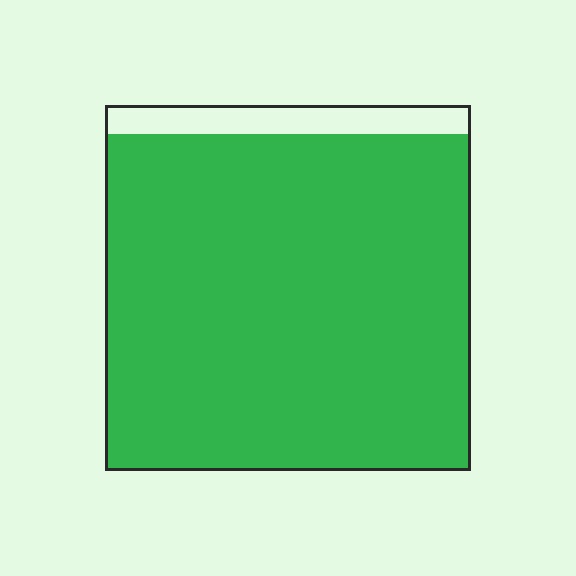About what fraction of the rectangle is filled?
About nine tenths (9/10).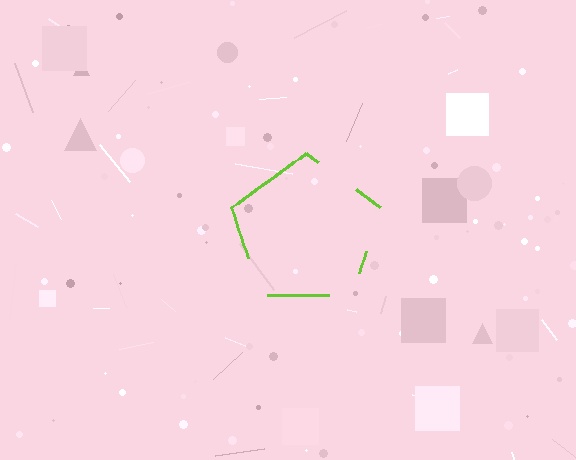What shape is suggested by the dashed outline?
The dashed outline suggests a pentagon.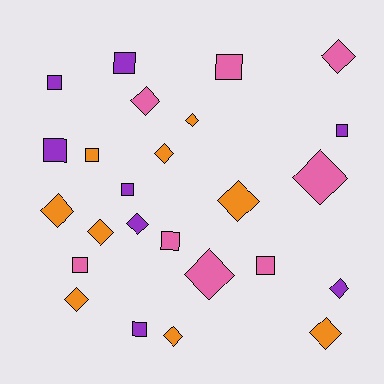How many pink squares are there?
There are 4 pink squares.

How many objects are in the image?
There are 25 objects.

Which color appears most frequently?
Orange, with 9 objects.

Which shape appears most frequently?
Diamond, with 14 objects.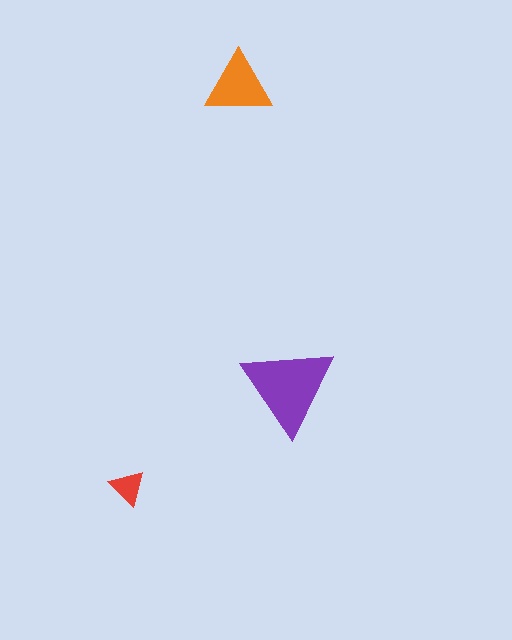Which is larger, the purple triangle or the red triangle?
The purple one.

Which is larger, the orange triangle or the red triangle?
The orange one.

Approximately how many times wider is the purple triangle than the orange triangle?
About 1.5 times wider.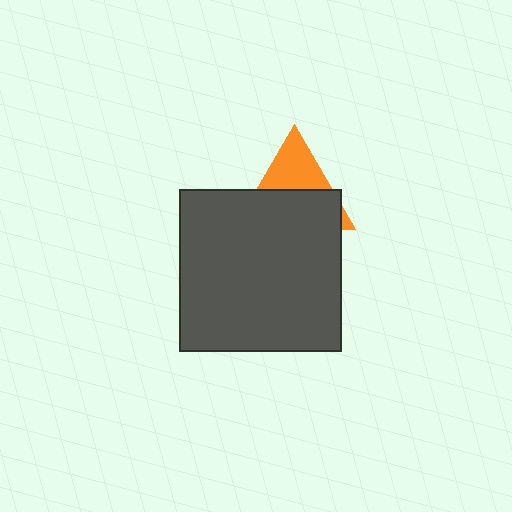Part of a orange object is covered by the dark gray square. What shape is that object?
It is a triangle.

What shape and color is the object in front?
The object in front is a dark gray square.